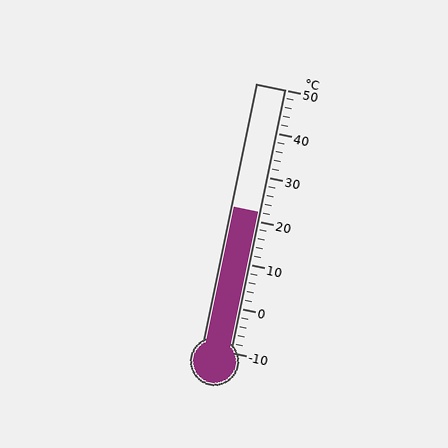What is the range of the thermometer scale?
The thermometer scale ranges from -10°C to 50°C.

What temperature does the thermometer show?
The thermometer shows approximately 22°C.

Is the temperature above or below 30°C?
The temperature is below 30°C.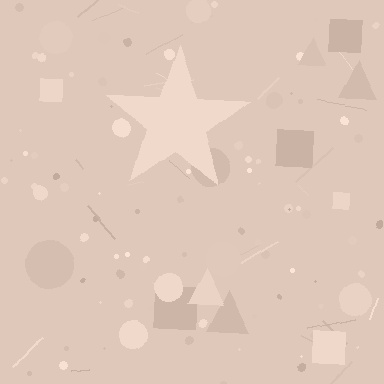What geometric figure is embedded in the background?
A star is embedded in the background.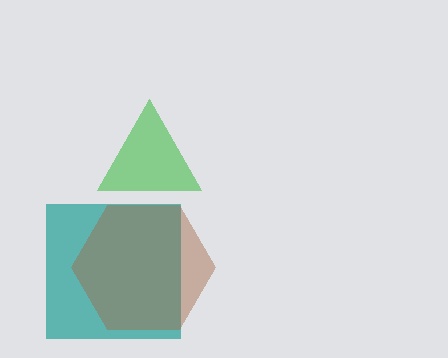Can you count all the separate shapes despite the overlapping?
Yes, there are 3 separate shapes.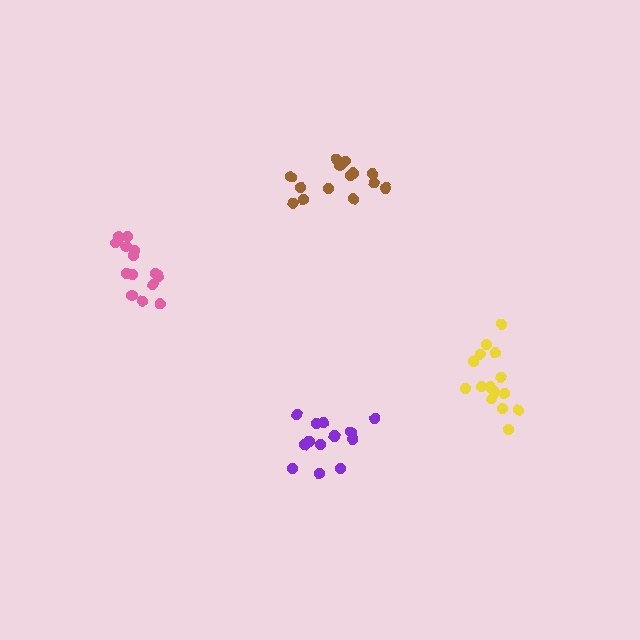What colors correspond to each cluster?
The clusters are colored: purple, yellow, brown, pink.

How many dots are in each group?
Group 1: 14 dots, Group 2: 15 dots, Group 3: 14 dots, Group 4: 14 dots (57 total).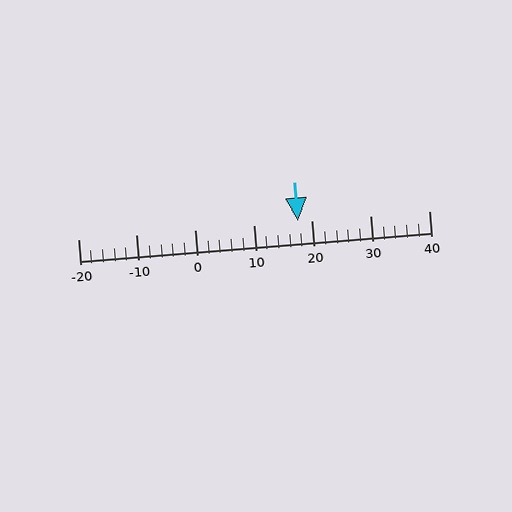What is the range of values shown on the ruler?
The ruler shows values from -20 to 40.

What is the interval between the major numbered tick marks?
The major tick marks are spaced 10 units apart.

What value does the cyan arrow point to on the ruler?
The cyan arrow points to approximately 18.